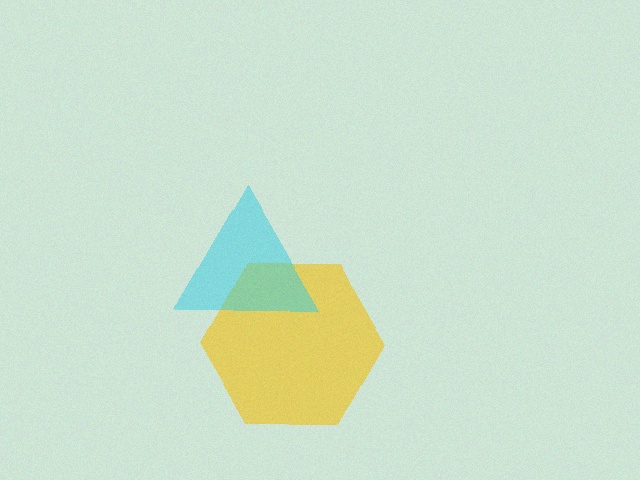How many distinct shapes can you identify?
There are 2 distinct shapes: a yellow hexagon, a cyan triangle.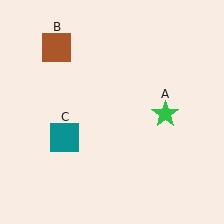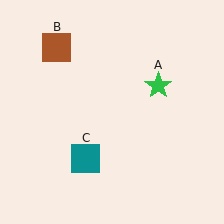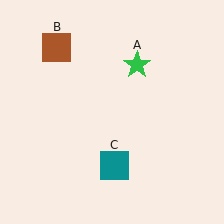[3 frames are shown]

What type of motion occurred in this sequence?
The green star (object A), teal square (object C) rotated counterclockwise around the center of the scene.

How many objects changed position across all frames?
2 objects changed position: green star (object A), teal square (object C).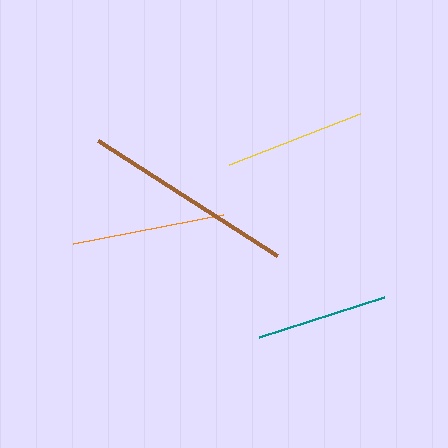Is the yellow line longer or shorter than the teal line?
The yellow line is longer than the teal line.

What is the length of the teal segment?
The teal segment is approximately 130 pixels long.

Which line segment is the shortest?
The teal line is the shortest at approximately 130 pixels.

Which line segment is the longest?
The brown line is the longest at approximately 214 pixels.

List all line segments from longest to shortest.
From longest to shortest: brown, orange, yellow, teal.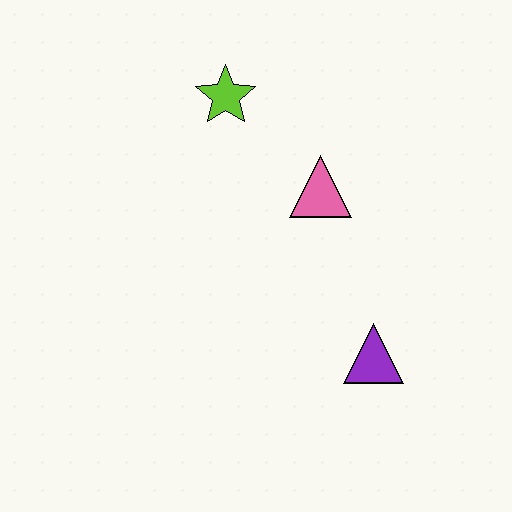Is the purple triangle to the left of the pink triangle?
No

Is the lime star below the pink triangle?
No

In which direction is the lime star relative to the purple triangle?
The lime star is above the purple triangle.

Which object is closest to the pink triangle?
The lime star is closest to the pink triangle.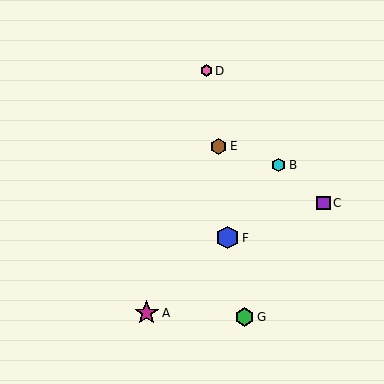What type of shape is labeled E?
Shape E is a brown hexagon.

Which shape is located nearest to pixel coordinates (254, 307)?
The green hexagon (labeled G) at (245, 317) is nearest to that location.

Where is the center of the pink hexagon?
The center of the pink hexagon is at (206, 71).